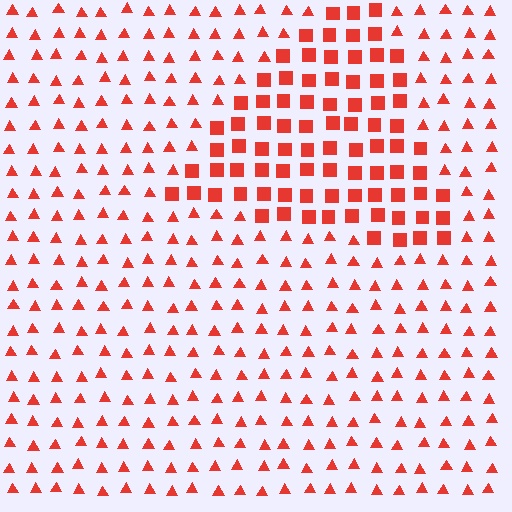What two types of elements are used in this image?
The image uses squares inside the triangle region and triangles outside it.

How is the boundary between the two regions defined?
The boundary is defined by a change in element shape: squares inside vs. triangles outside. All elements share the same color and spacing.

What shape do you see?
I see a triangle.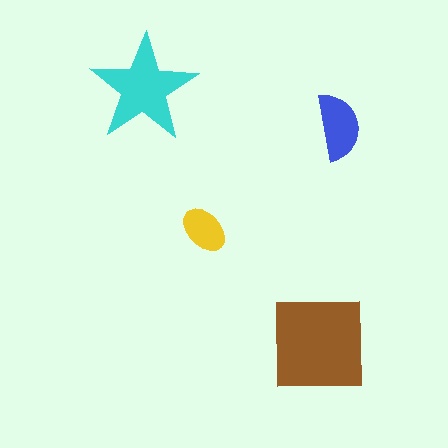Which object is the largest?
The brown square.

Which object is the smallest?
The yellow ellipse.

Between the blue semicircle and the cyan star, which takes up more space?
The cyan star.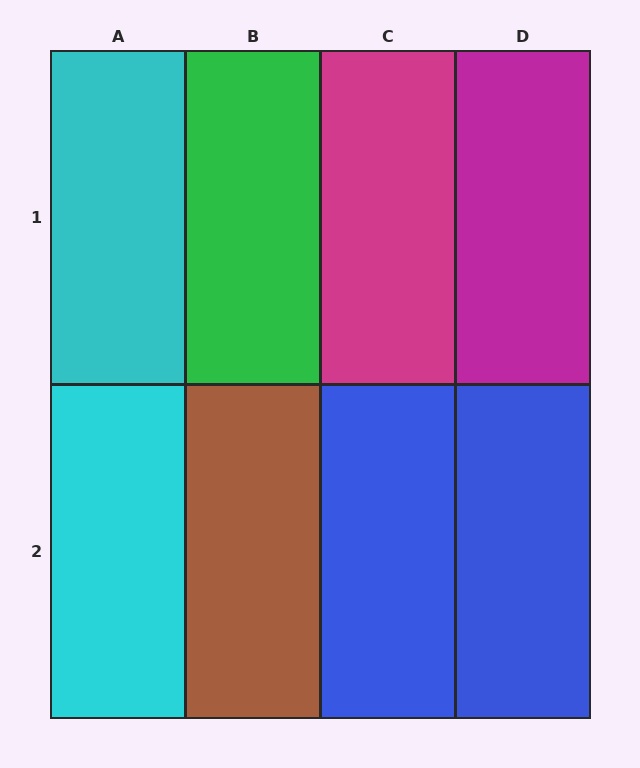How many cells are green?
1 cell is green.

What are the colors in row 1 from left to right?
Cyan, green, magenta, magenta.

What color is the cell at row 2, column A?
Cyan.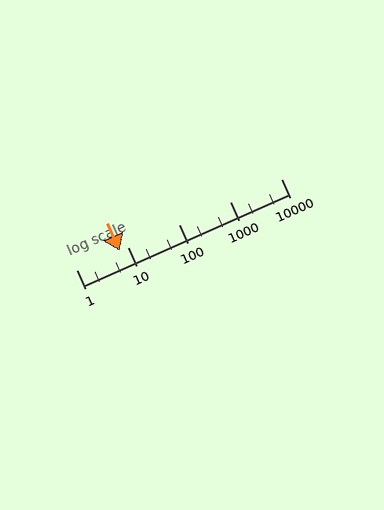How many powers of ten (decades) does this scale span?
The scale spans 4 decades, from 1 to 10000.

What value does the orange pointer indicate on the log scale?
The pointer indicates approximately 7.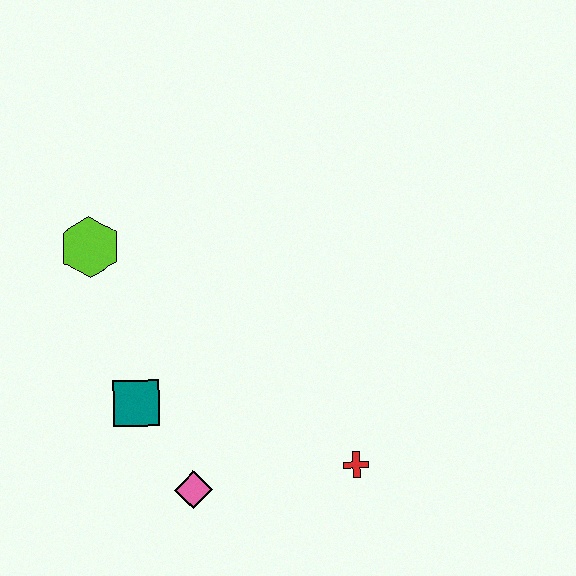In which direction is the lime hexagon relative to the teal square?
The lime hexagon is above the teal square.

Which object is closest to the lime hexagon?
The teal square is closest to the lime hexagon.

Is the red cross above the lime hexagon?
No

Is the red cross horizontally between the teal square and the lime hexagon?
No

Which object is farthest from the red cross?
The lime hexagon is farthest from the red cross.